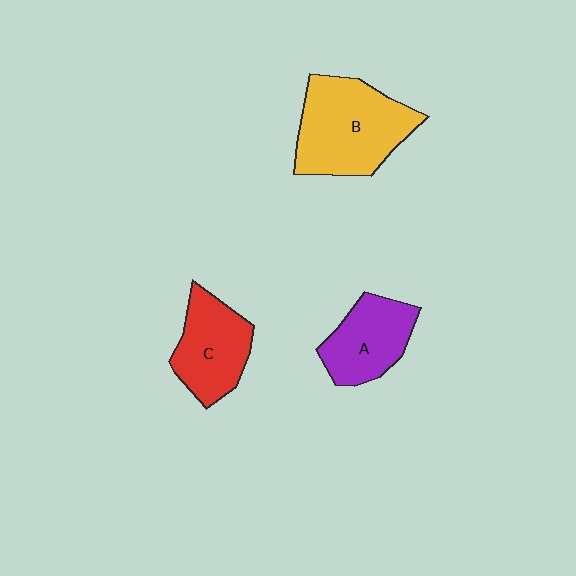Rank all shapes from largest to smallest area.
From largest to smallest: B (yellow), C (red), A (purple).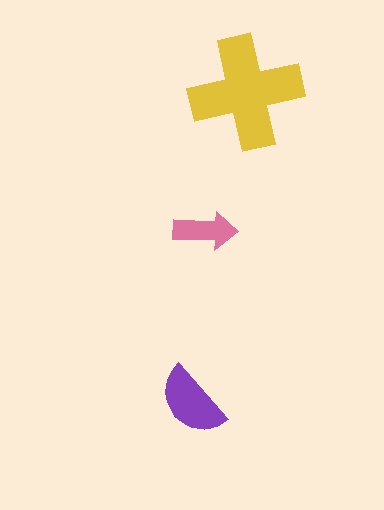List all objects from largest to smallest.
The yellow cross, the purple semicircle, the pink arrow.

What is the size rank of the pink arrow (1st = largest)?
3rd.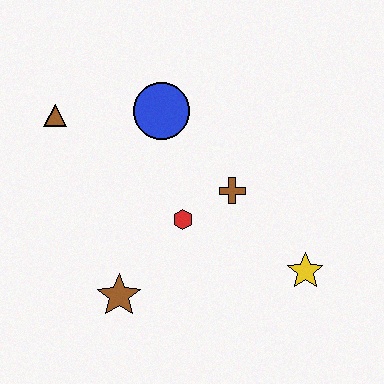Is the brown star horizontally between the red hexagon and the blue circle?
No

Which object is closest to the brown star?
The red hexagon is closest to the brown star.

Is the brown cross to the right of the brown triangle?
Yes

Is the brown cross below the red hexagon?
No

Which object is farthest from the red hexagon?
The brown triangle is farthest from the red hexagon.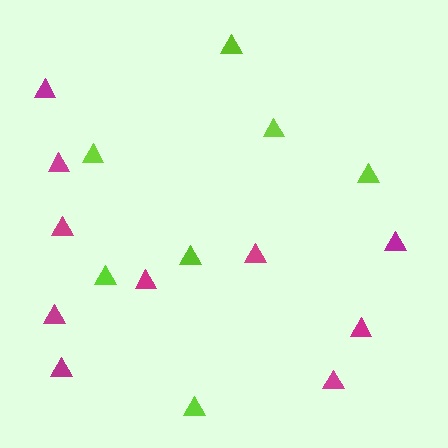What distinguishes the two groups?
There are 2 groups: one group of magenta triangles (10) and one group of lime triangles (7).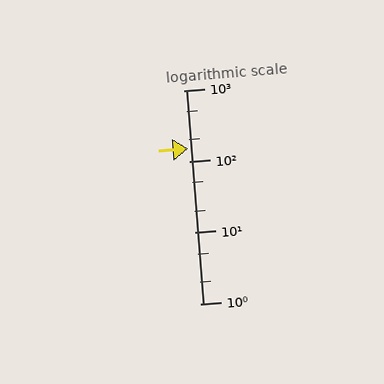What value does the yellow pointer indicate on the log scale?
The pointer indicates approximately 150.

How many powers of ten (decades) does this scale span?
The scale spans 3 decades, from 1 to 1000.